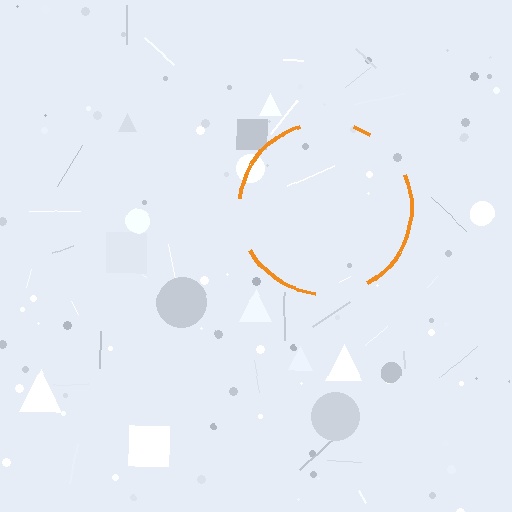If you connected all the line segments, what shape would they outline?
They would outline a circle.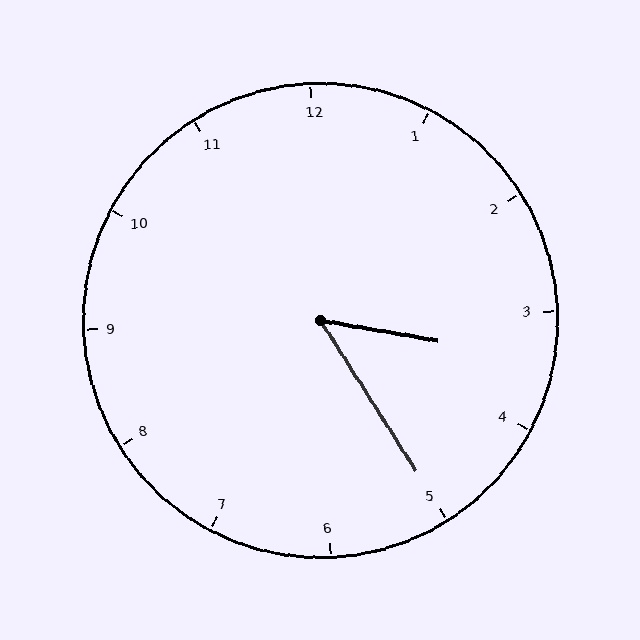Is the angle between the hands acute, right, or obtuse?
It is acute.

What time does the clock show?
3:25.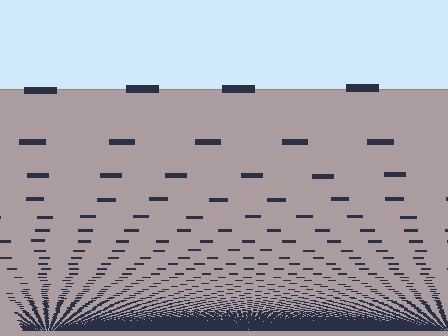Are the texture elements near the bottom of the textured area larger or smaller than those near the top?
Smaller. The gradient is inverted — elements near the bottom are smaller and denser.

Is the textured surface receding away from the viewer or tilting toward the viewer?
The surface appears to tilt toward the viewer. Texture elements get larger and sparser toward the top.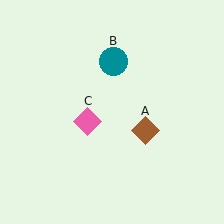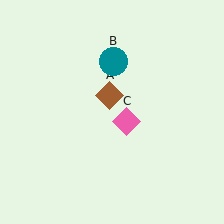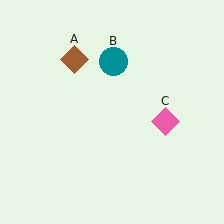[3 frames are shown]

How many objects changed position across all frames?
2 objects changed position: brown diamond (object A), pink diamond (object C).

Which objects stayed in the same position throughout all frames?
Teal circle (object B) remained stationary.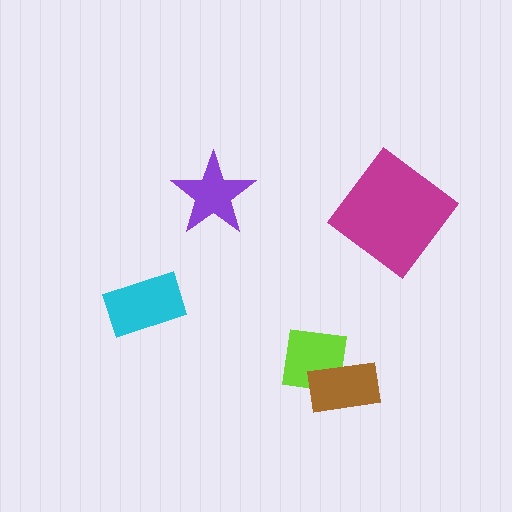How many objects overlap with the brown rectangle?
1 object overlaps with the brown rectangle.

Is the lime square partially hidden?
Yes, it is partially covered by another shape.